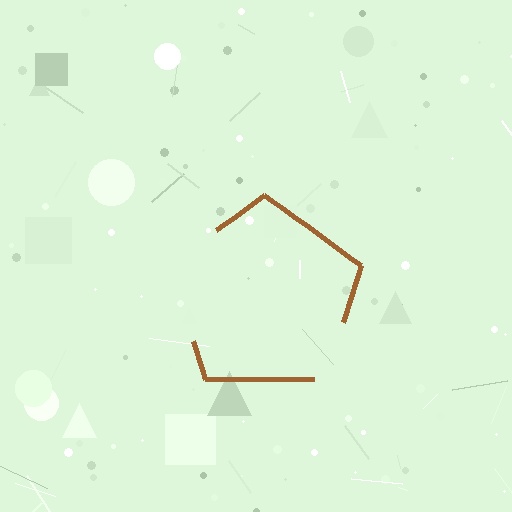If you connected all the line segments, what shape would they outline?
They would outline a pentagon.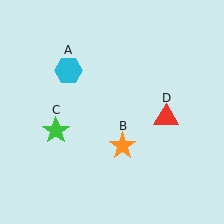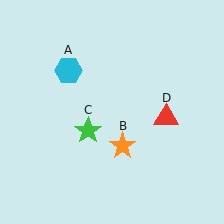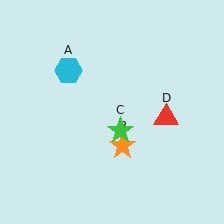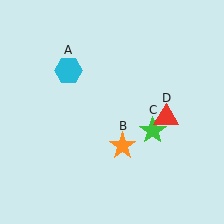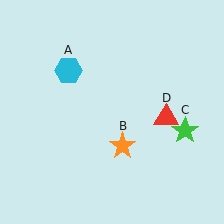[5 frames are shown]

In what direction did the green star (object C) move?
The green star (object C) moved right.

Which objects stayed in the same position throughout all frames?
Cyan hexagon (object A) and orange star (object B) and red triangle (object D) remained stationary.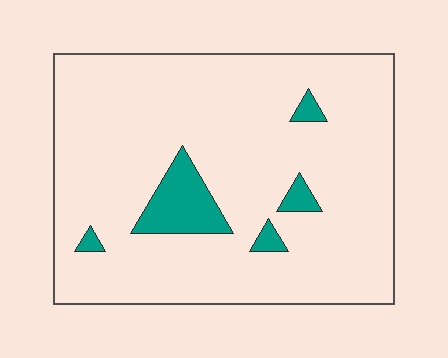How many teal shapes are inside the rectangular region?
5.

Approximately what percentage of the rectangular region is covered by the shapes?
Approximately 10%.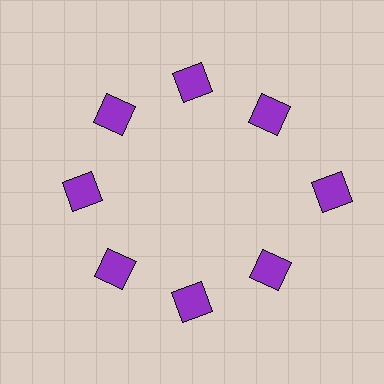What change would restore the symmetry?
The symmetry would be restored by moving it inward, back onto the ring so that all 8 squares sit at equal angles and equal distance from the center.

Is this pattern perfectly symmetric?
No. The 8 purple squares are arranged in a ring, but one element near the 3 o'clock position is pushed outward from the center, breaking the 8-fold rotational symmetry.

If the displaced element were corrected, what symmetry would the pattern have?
It would have 8-fold rotational symmetry — the pattern would map onto itself every 45 degrees.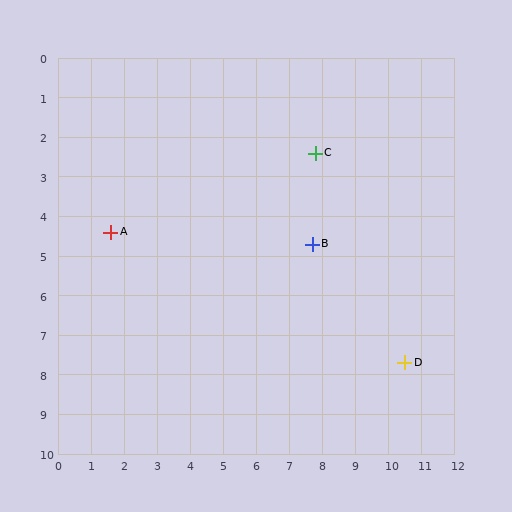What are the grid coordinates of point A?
Point A is at approximately (1.6, 4.4).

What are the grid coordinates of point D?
Point D is at approximately (10.5, 7.7).